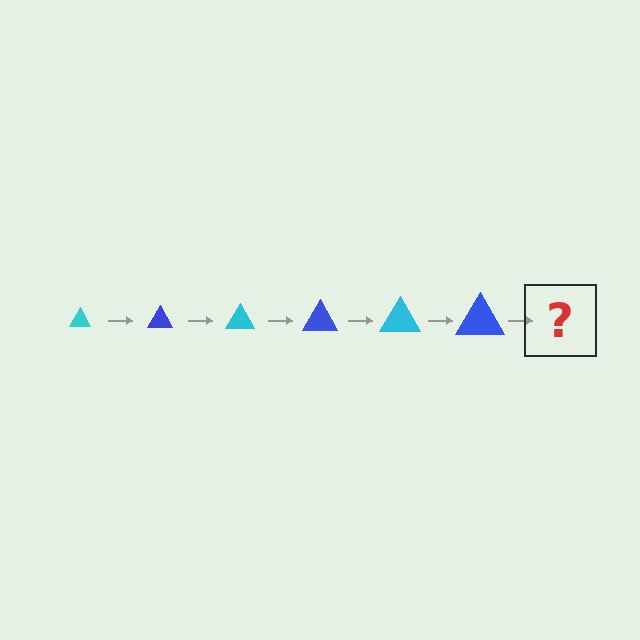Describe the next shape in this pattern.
It should be a cyan triangle, larger than the previous one.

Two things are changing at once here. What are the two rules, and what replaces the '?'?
The two rules are that the triangle grows larger each step and the color cycles through cyan and blue. The '?' should be a cyan triangle, larger than the previous one.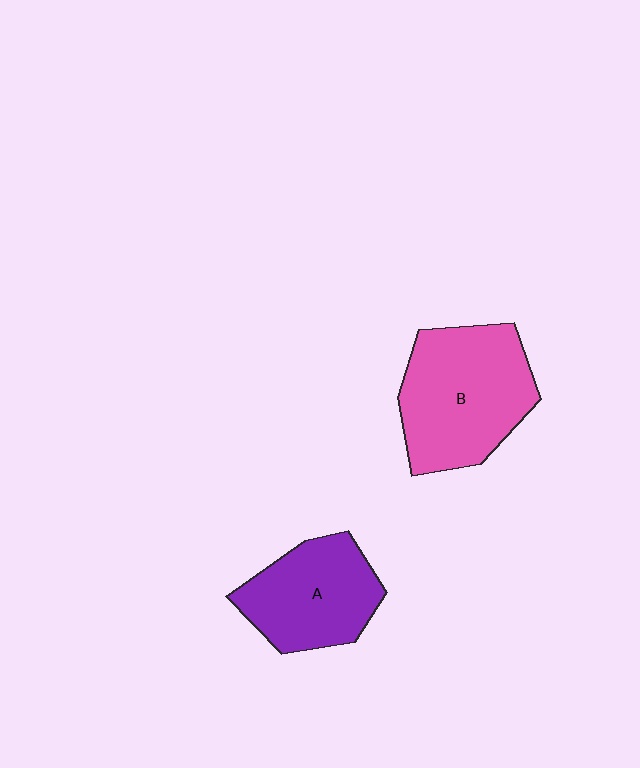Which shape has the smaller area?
Shape A (purple).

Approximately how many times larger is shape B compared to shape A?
Approximately 1.3 times.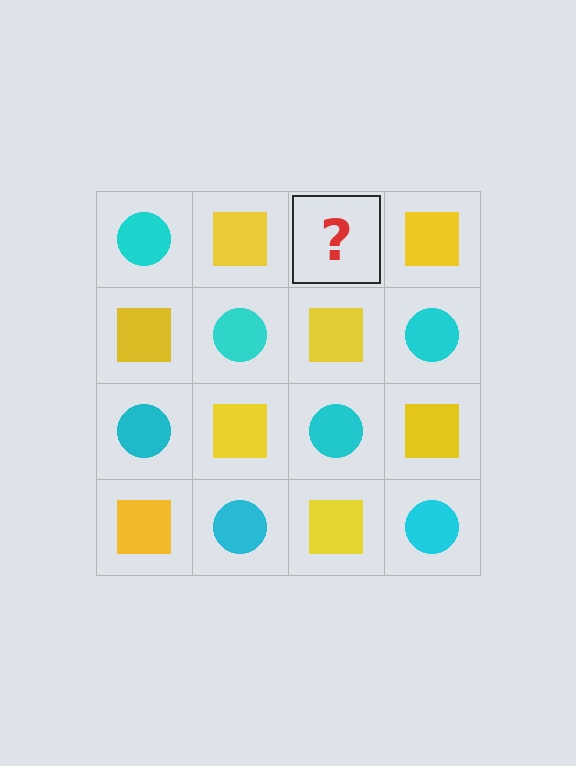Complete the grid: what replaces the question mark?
The question mark should be replaced with a cyan circle.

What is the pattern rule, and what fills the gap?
The rule is that it alternates cyan circle and yellow square in a checkerboard pattern. The gap should be filled with a cyan circle.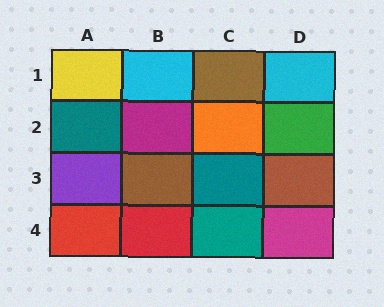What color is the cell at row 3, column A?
Purple.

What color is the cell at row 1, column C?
Brown.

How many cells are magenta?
2 cells are magenta.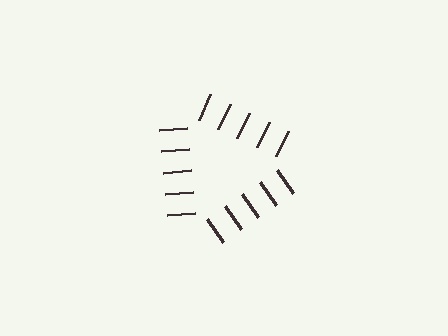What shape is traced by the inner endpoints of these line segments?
An illusory triangle — the line segments terminate on its edges but no continuous stroke is drawn.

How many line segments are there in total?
15 — 5 along each of the 3 edges.